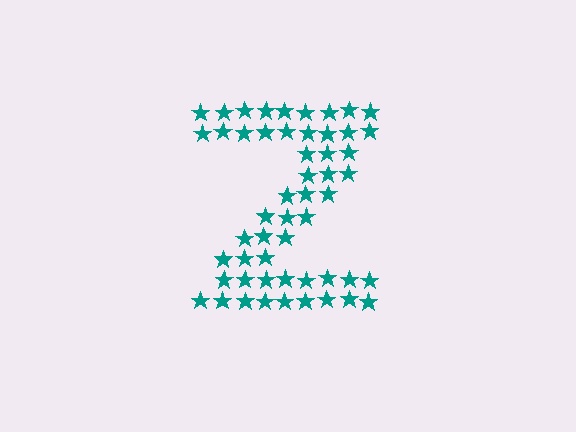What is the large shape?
The large shape is the letter Z.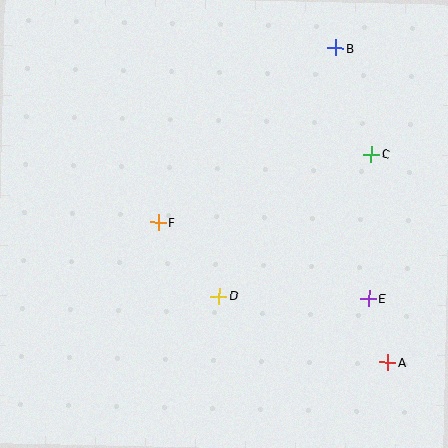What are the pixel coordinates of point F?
Point F is at (158, 222).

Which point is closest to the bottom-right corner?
Point A is closest to the bottom-right corner.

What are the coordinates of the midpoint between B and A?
The midpoint between B and A is at (362, 205).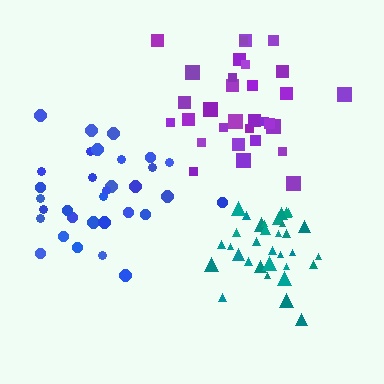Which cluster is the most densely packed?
Teal.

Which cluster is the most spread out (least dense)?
Purple.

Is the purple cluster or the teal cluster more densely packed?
Teal.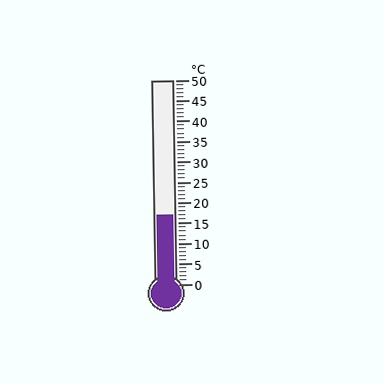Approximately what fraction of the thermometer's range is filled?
The thermometer is filled to approximately 35% of its range.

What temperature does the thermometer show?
The thermometer shows approximately 17°C.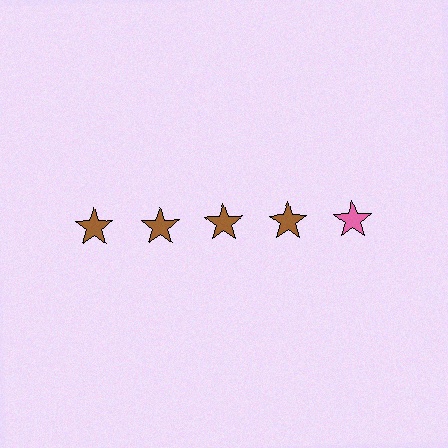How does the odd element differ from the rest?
It has a different color: pink instead of brown.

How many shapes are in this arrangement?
There are 5 shapes arranged in a grid pattern.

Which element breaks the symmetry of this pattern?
The pink star in the top row, rightmost column breaks the symmetry. All other shapes are brown stars.